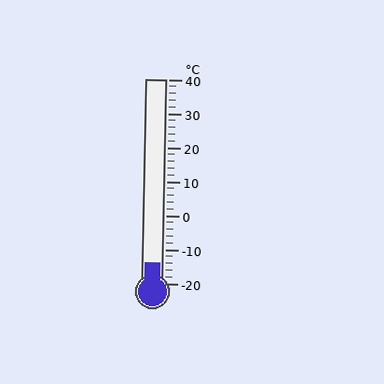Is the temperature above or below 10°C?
The temperature is below 10°C.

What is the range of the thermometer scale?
The thermometer scale ranges from -20°C to 40°C.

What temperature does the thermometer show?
The thermometer shows approximately -14°C.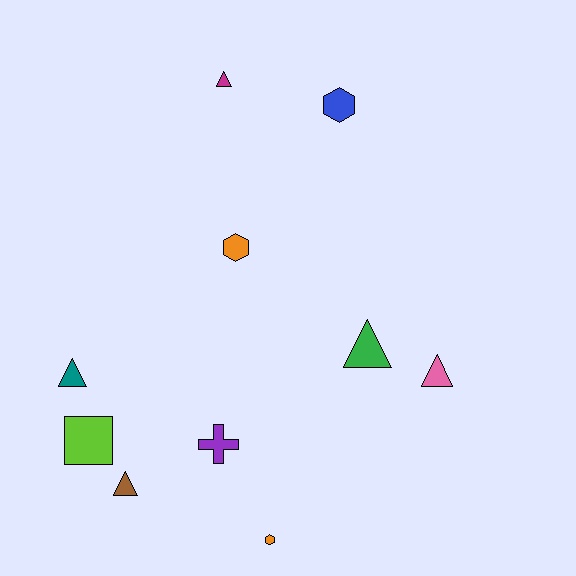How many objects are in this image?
There are 10 objects.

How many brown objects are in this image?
There is 1 brown object.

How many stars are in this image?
There are no stars.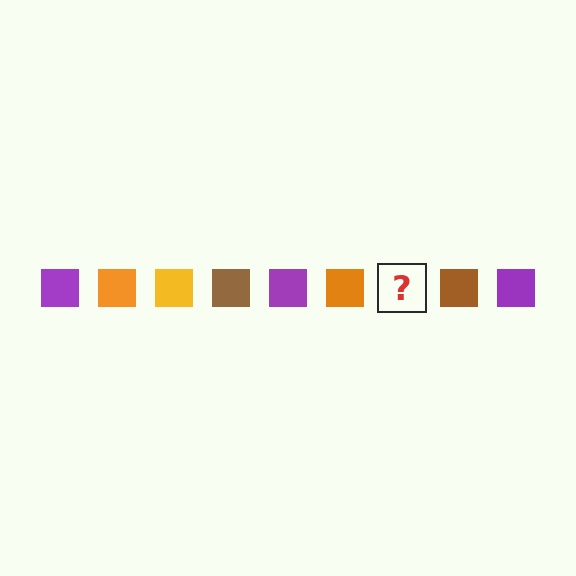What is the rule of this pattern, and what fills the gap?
The rule is that the pattern cycles through purple, orange, yellow, brown squares. The gap should be filled with a yellow square.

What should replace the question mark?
The question mark should be replaced with a yellow square.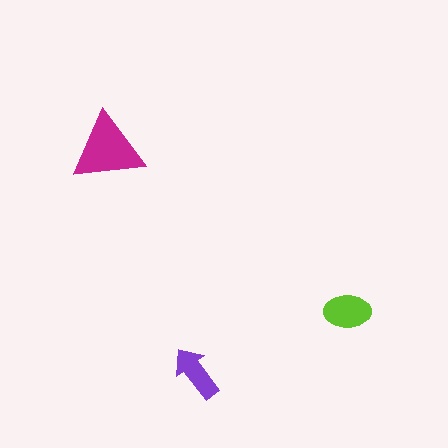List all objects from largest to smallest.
The magenta triangle, the lime ellipse, the purple arrow.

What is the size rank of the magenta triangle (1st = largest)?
1st.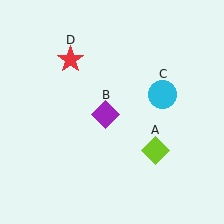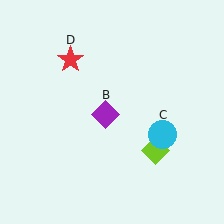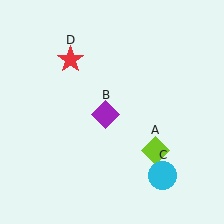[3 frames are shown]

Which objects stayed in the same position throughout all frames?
Lime diamond (object A) and purple diamond (object B) and red star (object D) remained stationary.